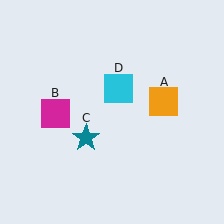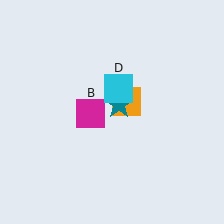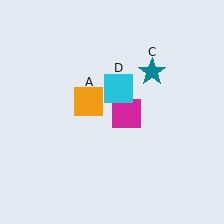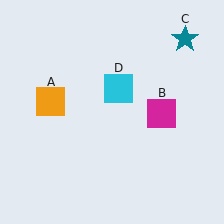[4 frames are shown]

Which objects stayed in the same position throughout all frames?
Cyan square (object D) remained stationary.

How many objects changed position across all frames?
3 objects changed position: orange square (object A), magenta square (object B), teal star (object C).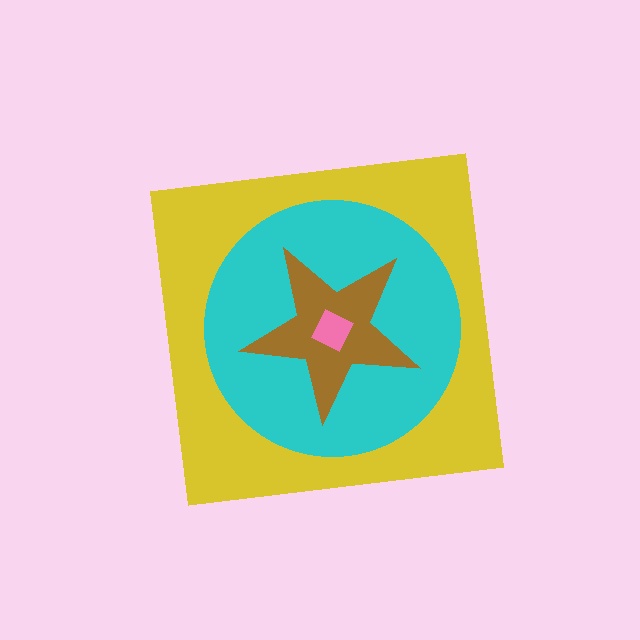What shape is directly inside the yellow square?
The cyan circle.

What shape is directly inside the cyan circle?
The brown star.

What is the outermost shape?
The yellow square.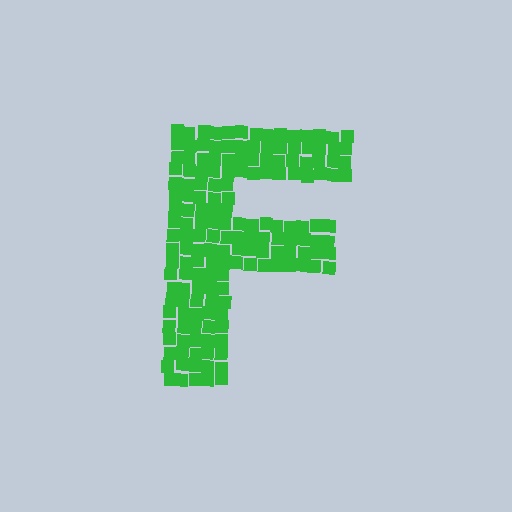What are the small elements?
The small elements are squares.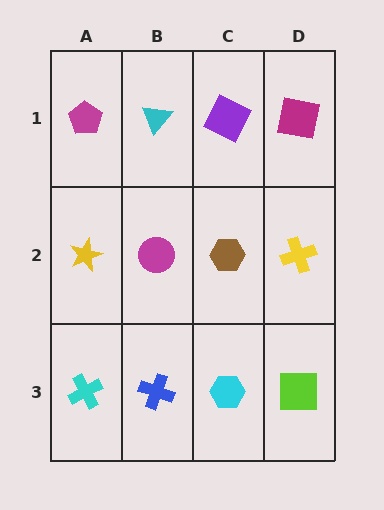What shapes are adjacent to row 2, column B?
A cyan triangle (row 1, column B), a blue cross (row 3, column B), a yellow star (row 2, column A), a brown hexagon (row 2, column C).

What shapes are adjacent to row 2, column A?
A magenta pentagon (row 1, column A), a cyan cross (row 3, column A), a magenta circle (row 2, column B).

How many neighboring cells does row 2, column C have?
4.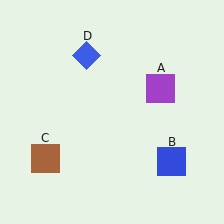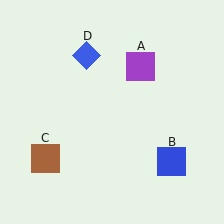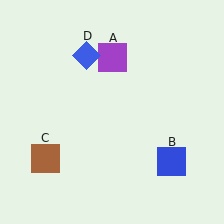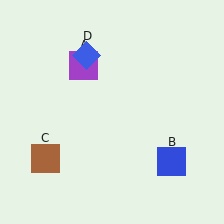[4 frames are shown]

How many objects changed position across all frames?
1 object changed position: purple square (object A).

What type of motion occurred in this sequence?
The purple square (object A) rotated counterclockwise around the center of the scene.